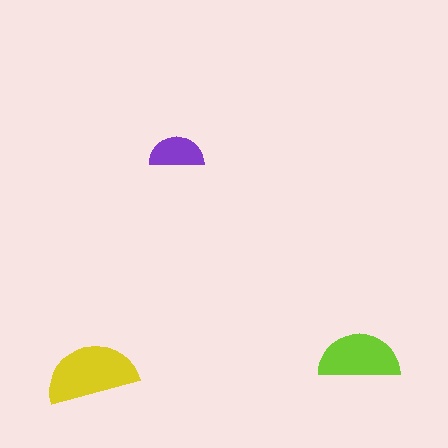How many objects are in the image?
There are 3 objects in the image.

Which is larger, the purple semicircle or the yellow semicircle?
The yellow one.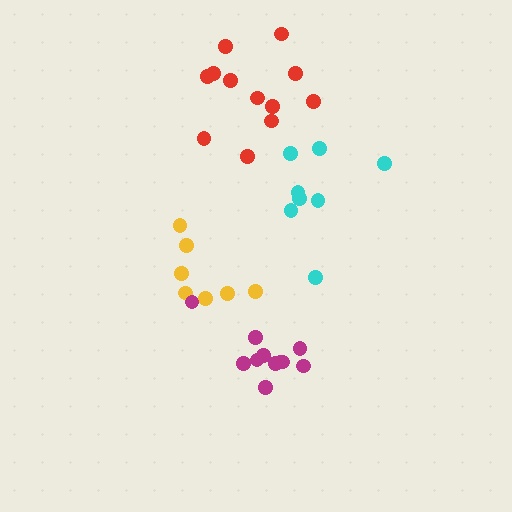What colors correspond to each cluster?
The clusters are colored: cyan, yellow, red, magenta.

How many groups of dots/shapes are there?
There are 4 groups.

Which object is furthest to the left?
The yellow cluster is leftmost.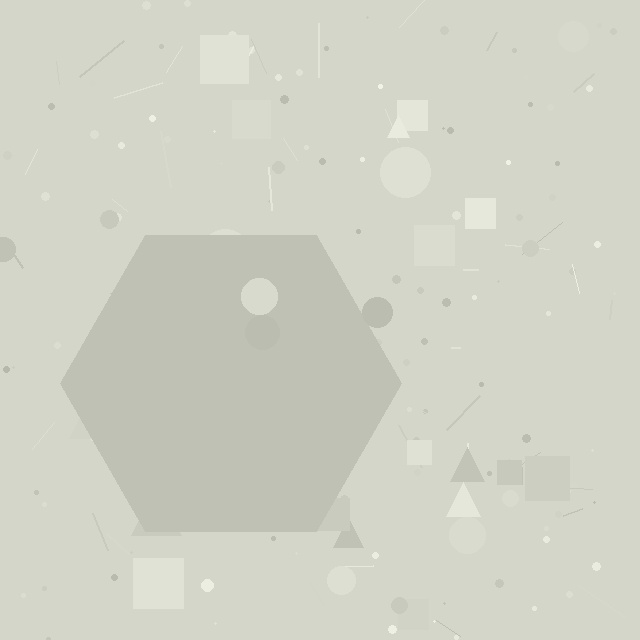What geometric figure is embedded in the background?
A hexagon is embedded in the background.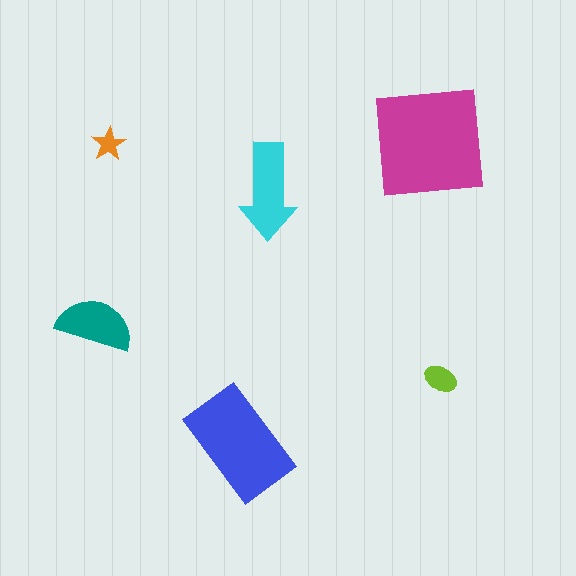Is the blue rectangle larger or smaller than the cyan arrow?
Larger.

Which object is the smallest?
The orange star.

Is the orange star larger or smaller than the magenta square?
Smaller.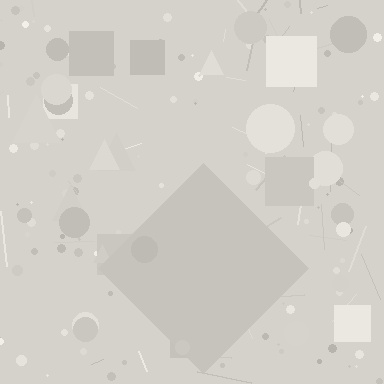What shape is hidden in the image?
A diamond is hidden in the image.